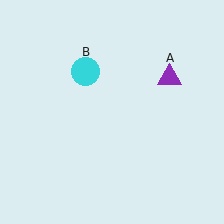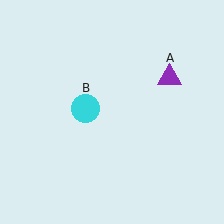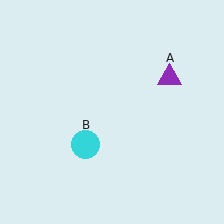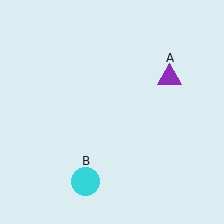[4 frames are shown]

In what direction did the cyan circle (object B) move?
The cyan circle (object B) moved down.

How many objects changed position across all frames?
1 object changed position: cyan circle (object B).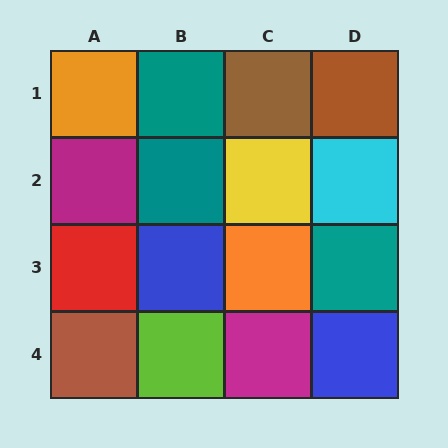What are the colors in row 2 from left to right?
Magenta, teal, yellow, cyan.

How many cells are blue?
2 cells are blue.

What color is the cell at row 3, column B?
Blue.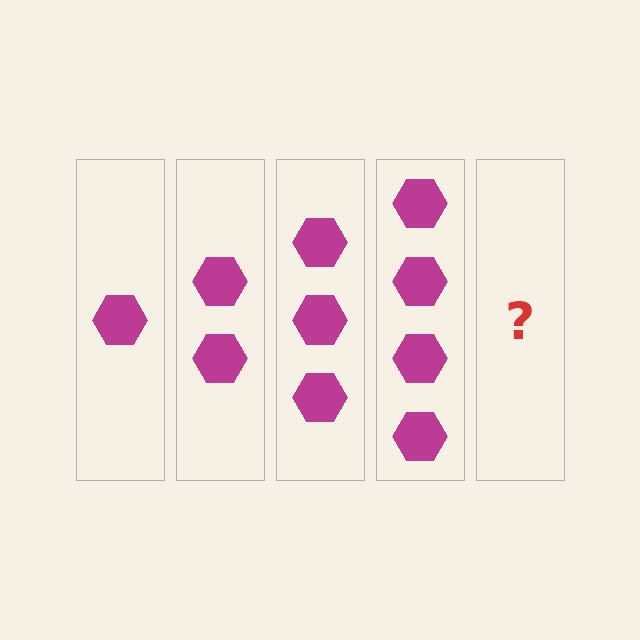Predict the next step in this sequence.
The next step is 5 hexagons.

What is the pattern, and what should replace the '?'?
The pattern is that each step adds one more hexagon. The '?' should be 5 hexagons.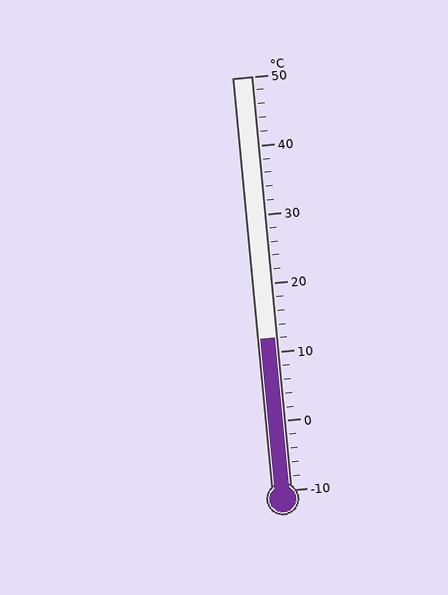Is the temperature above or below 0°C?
The temperature is above 0°C.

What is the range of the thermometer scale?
The thermometer scale ranges from -10°C to 50°C.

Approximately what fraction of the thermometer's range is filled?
The thermometer is filled to approximately 35% of its range.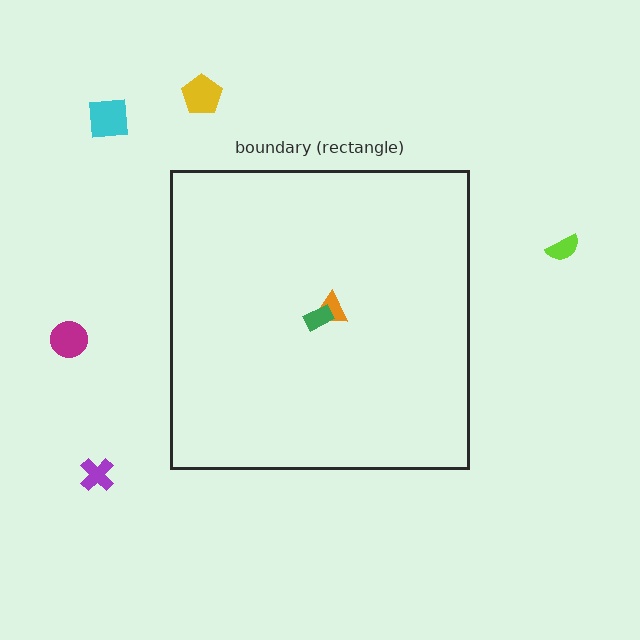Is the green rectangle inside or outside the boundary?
Inside.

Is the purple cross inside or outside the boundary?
Outside.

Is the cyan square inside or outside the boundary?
Outside.